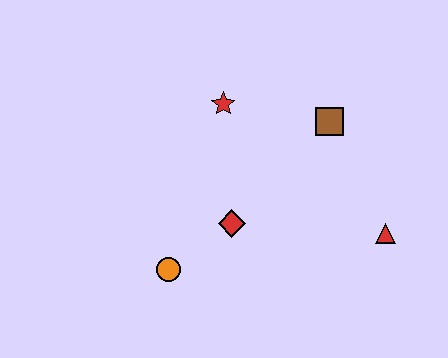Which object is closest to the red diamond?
The orange circle is closest to the red diamond.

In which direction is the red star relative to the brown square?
The red star is to the left of the brown square.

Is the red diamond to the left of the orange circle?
No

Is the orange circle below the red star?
Yes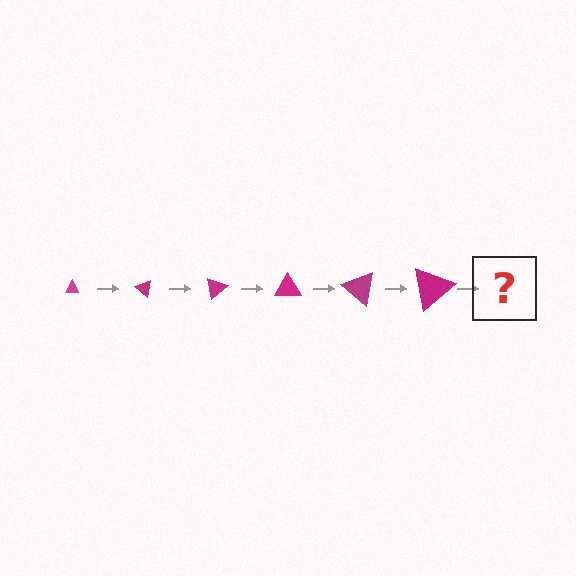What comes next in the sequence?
The next element should be a triangle, larger than the previous one and rotated 240 degrees from the start.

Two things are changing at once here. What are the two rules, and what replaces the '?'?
The two rules are that the triangle grows larger each step and it rotates 40 degrees each step. The '?' should be a triangle, larger than the previous one and rotated 240 degrees from the start.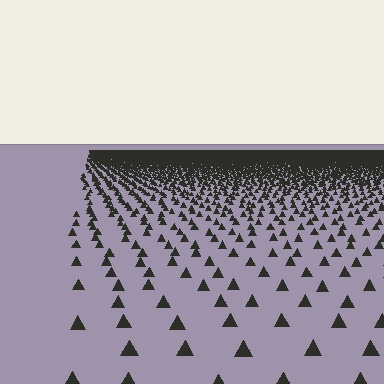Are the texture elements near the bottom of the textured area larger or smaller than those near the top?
Larger. Near the bottom, elements are closer to the viewer and appear at a bigger on-screen size.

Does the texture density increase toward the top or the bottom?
Density increases toward the top.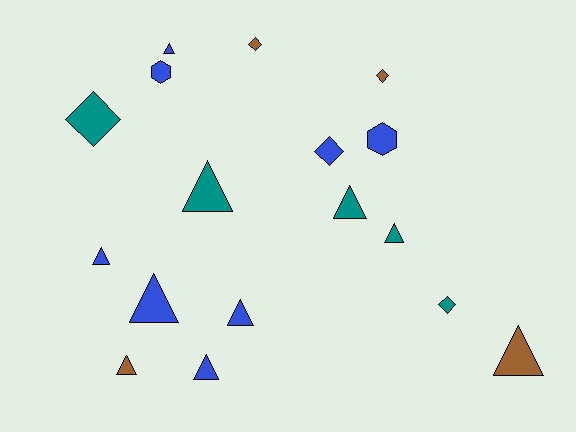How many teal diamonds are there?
There are 2 teal diamonds.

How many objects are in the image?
There are 17 objects.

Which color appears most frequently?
Blue, with 8 objects.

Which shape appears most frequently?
Triangle, with 10 objects.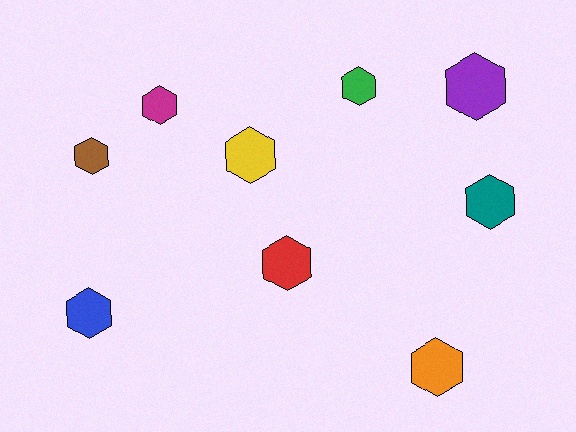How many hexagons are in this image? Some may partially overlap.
There are 9 hexagons.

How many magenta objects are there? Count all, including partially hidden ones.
There is 1 magenta object.